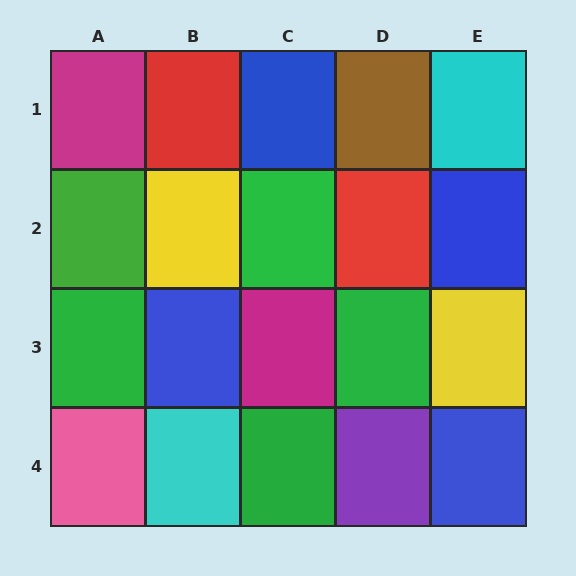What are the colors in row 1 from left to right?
Magenta, red, blue, brown, cyan.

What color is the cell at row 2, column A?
Green.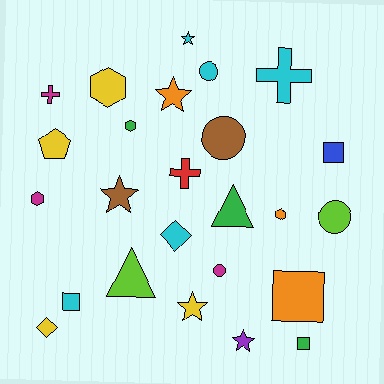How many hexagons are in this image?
There are 4 hexagons.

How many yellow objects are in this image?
There are 4 yellow objects.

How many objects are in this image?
There are 25 objects.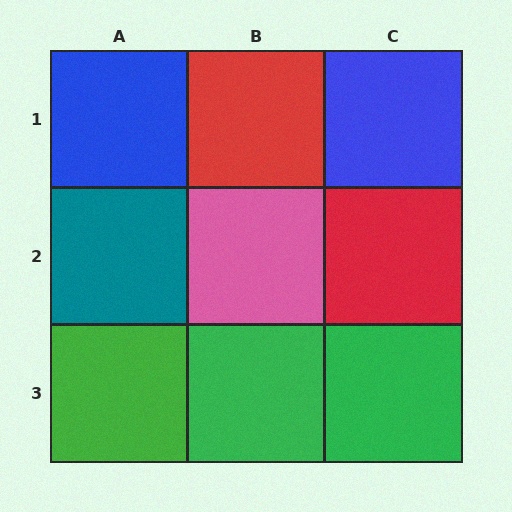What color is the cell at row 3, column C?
Green.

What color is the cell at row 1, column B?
Red.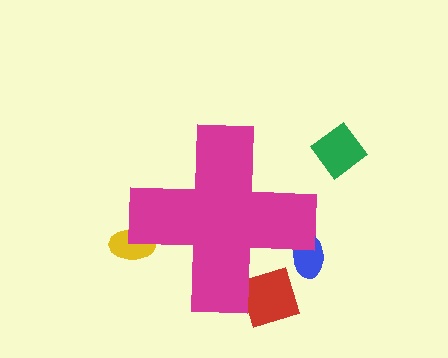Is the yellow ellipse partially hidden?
Yes, the yellow ellipse is partially hidden behind the magenta cross.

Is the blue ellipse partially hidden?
Yes, the blue ellipse is partially hidden behind the magenta cross.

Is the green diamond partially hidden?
No, the green diamond is fully visible.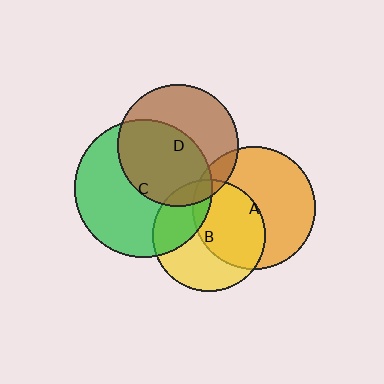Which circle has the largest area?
Circle C (green).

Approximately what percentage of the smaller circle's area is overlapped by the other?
Approximately 10%.